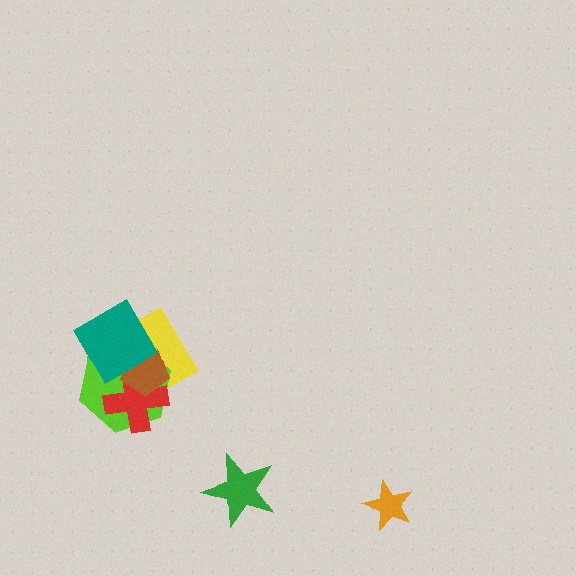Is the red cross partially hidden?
Yes, it is partially covered by another shape.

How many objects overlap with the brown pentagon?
4 objects overlap with the brown pentagon.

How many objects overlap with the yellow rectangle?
4 objects overlap with the yellow rectangle.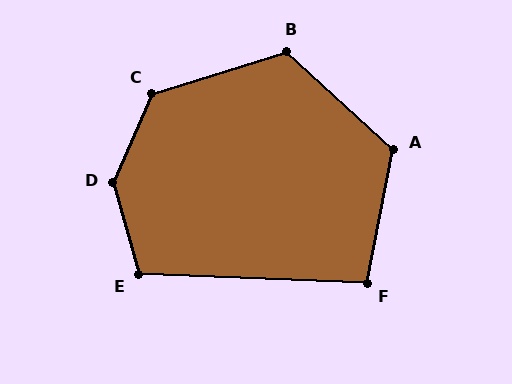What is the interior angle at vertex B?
Approximately 120 degrees (obtuse).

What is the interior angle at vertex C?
Approximately 131 degrees (obtuse).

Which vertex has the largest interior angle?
D, at approximately 141 degrees.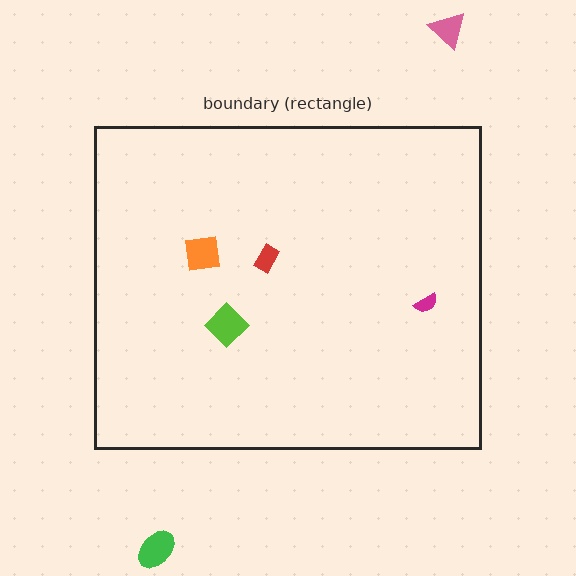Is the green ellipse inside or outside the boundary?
Outside.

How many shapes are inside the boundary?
4 inside, 2 outside.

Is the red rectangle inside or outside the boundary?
Inside.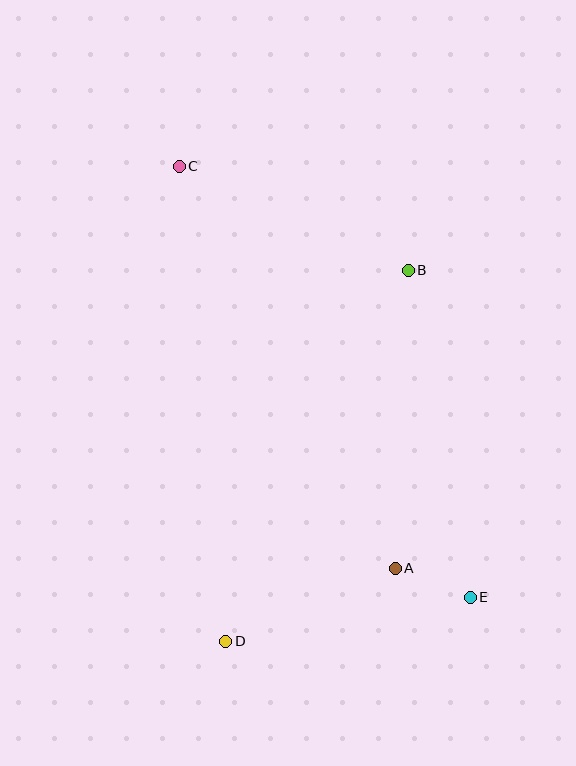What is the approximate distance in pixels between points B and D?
The distance between B and D is approximately 413 pixels.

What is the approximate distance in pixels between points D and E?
The distance between D and E is approximately 248 pixels.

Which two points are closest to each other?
Points A and E are closest to each other.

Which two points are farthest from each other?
Points C and E are farthest from each other.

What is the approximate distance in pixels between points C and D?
The distance between C and D is approximately 477 pixels.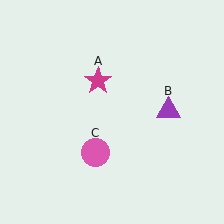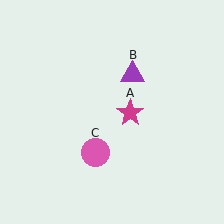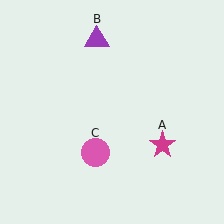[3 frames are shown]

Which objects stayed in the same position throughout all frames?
Pink circle (object C) remained stationary.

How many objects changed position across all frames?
2 objects changed position: magenta star (object A), purple triangle (object B).